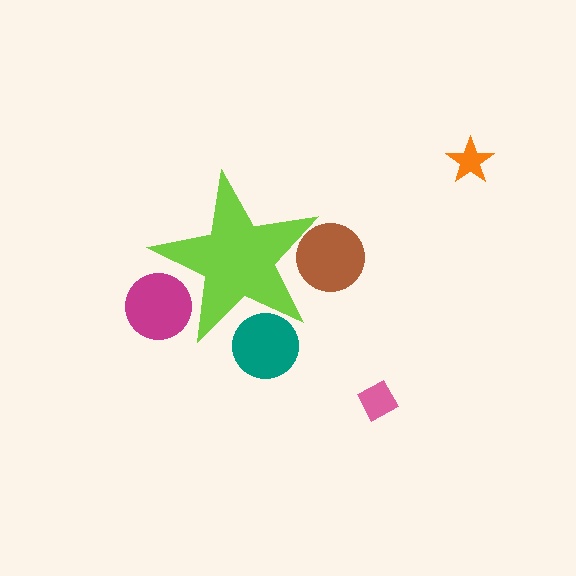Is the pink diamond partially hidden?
No, the pink diamond is fully visible.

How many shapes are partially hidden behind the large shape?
3 shapes are partially hidden.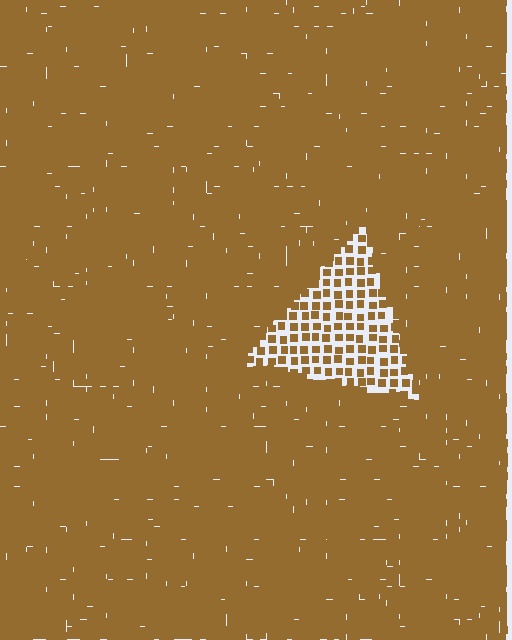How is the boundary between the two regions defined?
The boundary is defined by a change in element density (approximately 2.8x ratio). All elements are the same color, size, and shape.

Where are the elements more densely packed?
The elements are more densely packed outside the triangle boundary.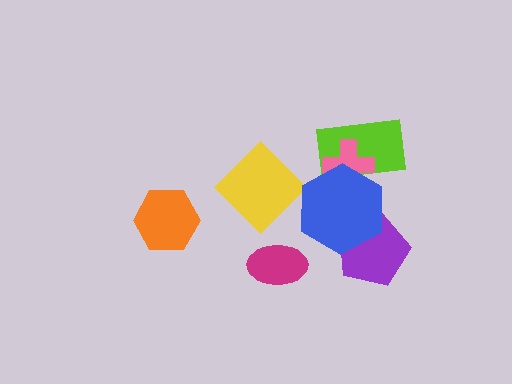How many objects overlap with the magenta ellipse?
0 objects overlap with the magenta ellipse.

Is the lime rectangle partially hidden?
Yes, it is partially covered by another shape.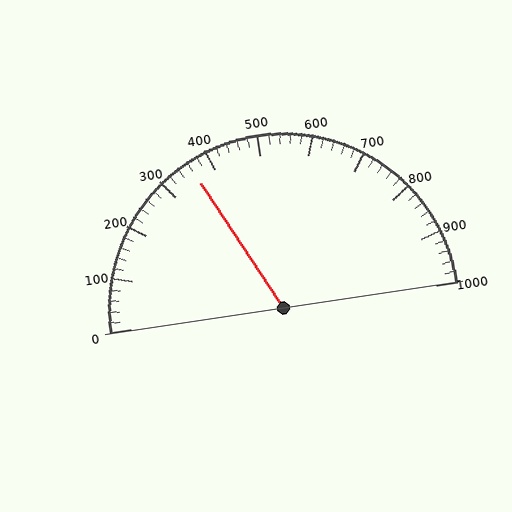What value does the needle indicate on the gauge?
The needle indicates approximately 360.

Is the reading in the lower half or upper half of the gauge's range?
The reading is in the lower half of the range (0 to 1000).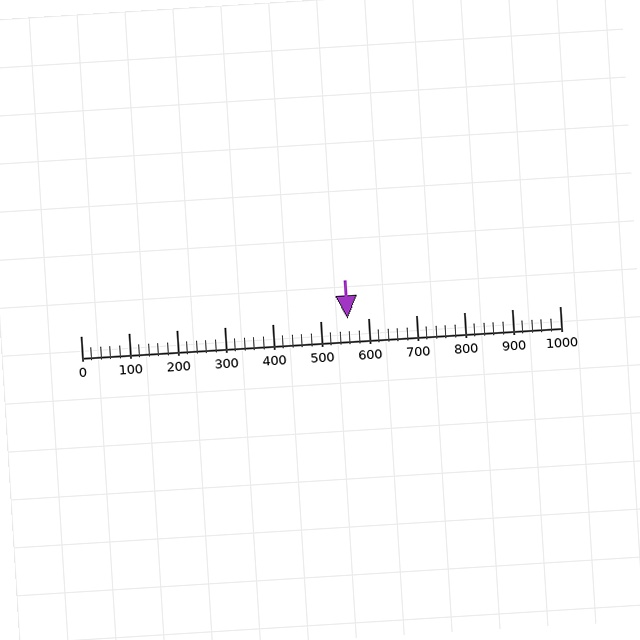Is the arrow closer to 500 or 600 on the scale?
The arrow is closer to 600.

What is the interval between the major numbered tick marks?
The major tick marks are spaced 100 units apart.